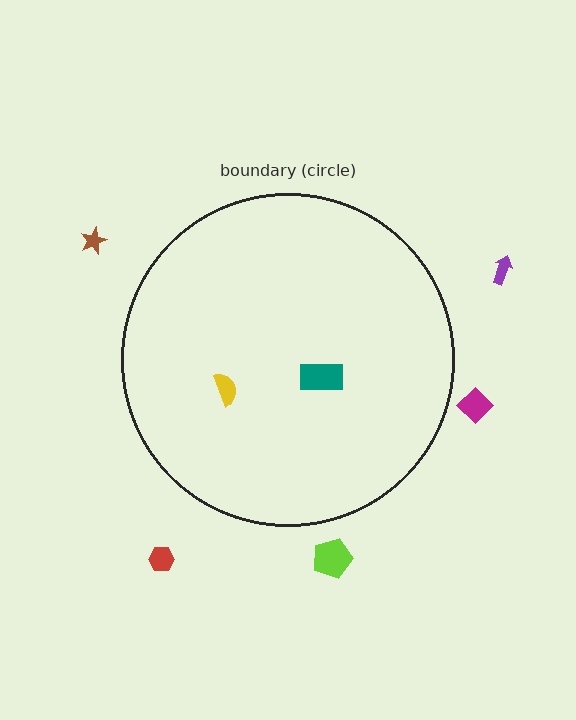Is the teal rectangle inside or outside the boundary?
Inside.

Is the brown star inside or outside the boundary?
Outside.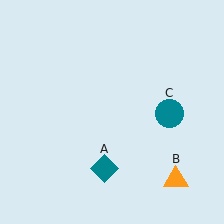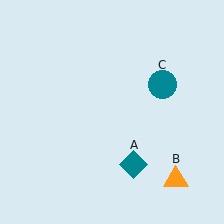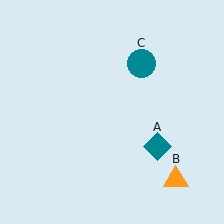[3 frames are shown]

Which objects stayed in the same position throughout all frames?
Orange triangle (object B) remained stationary.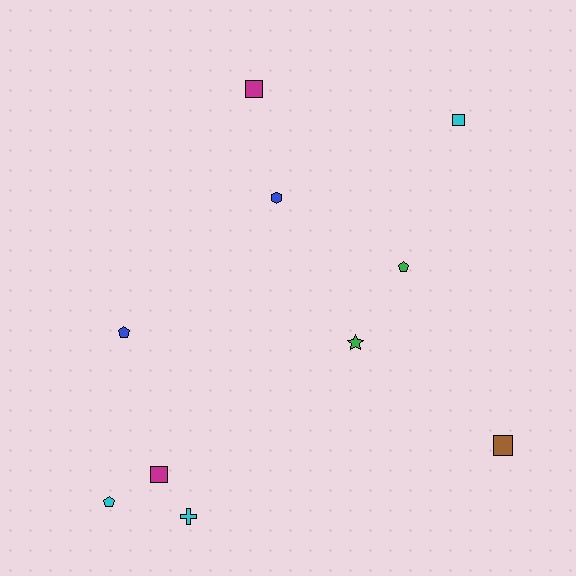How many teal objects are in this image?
There are no teal objects.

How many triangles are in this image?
There are no triangles.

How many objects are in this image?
There are 10 objects.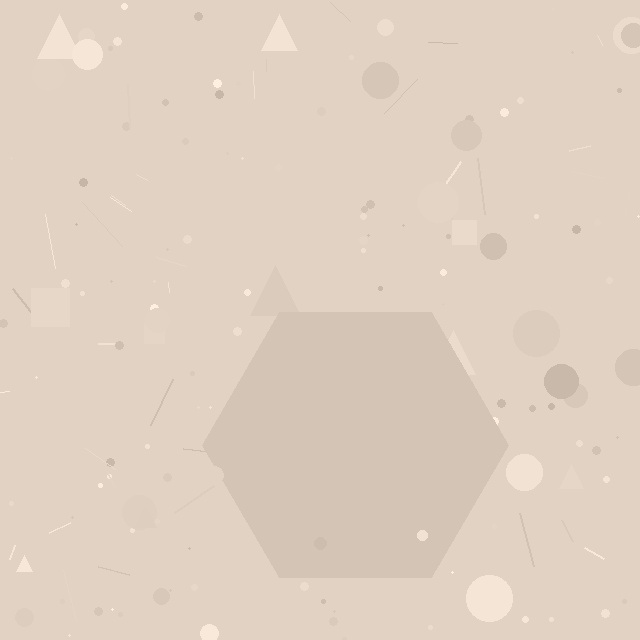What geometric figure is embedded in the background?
A hexagon is embedded in the background.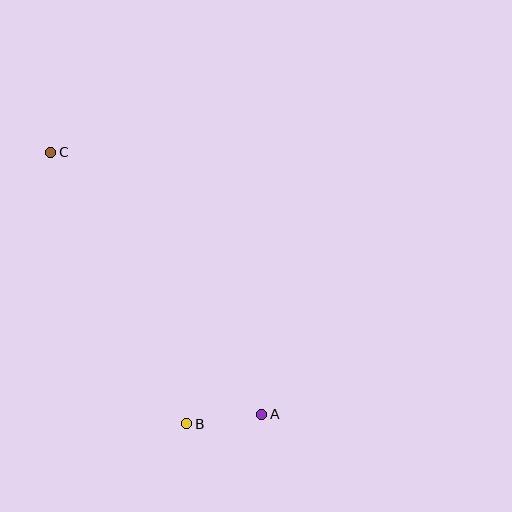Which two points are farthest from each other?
Points A and C are farthest from each other.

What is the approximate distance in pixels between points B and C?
The distance between B and C is approximately 303 pixels.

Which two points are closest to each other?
Points A and B are closest to each other.